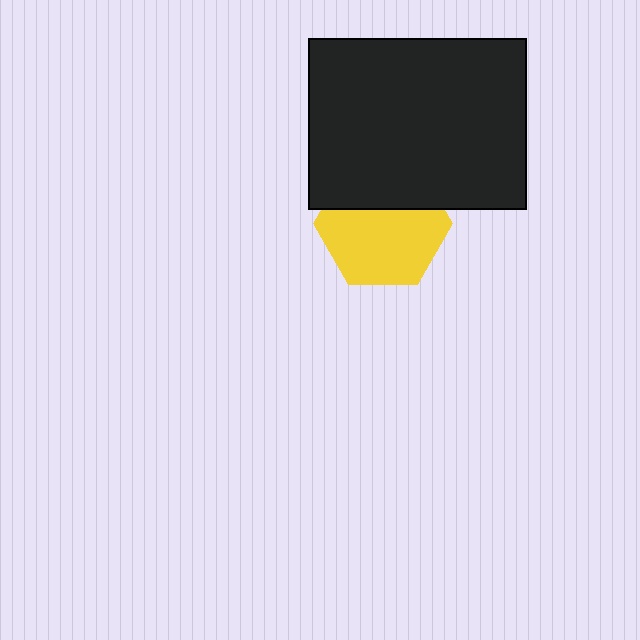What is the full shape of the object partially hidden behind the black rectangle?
The partially hidden object is a yellow hexagon.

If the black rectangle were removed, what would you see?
You would see the complete yellow hexagon.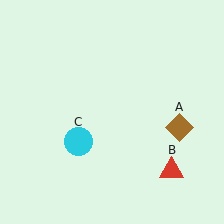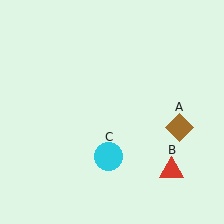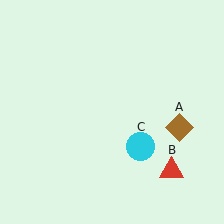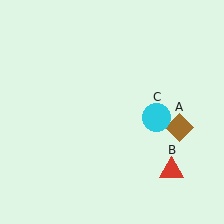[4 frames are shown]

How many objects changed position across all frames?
1 object changed position: cyan circle (object C).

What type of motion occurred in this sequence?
The cyan circle (object C) rotated counterclockwise around the center of the scene.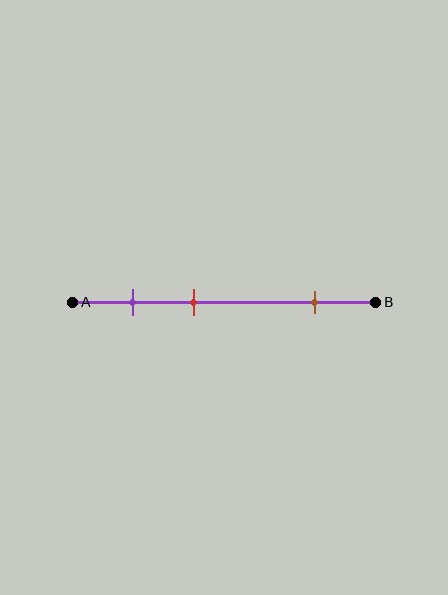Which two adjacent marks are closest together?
The purple and red marks are the closest adjacent pair.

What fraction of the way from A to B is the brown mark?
The brown mark is approximately 80% (0.8) of the way from A to B.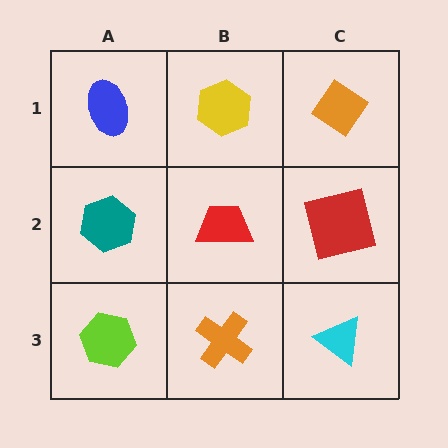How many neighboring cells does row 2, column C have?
3.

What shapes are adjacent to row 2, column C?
An orange diamond (row 1, column C), a cyan triangle (row 3, column C), a red trapezoid (row 2, column B).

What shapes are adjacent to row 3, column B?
A red trapezoid (row 2, column B), a lime hexagon (row 3, column A), a cyan triangle (row 3, column C).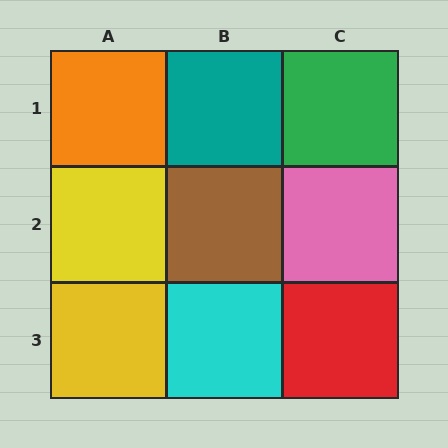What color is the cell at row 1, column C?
Green.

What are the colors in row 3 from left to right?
Yellow, cyan, red.